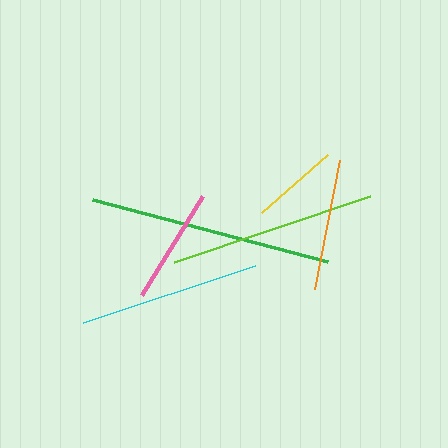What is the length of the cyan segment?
The cyan segment is approximately 181 pixels long.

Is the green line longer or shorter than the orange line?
The green line is longer than the orange line.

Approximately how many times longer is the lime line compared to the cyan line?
The lime line is approximately 1.1 times the length of the cyan line.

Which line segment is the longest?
The green line is the longest at approximately 243 pixels.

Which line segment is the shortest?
The yellow line is the shortest at approximately 88 pixels.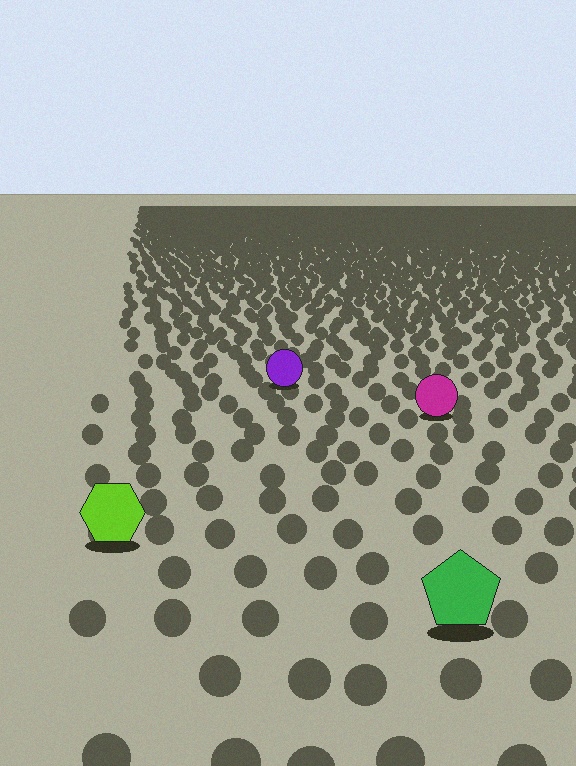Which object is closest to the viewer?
The green pentagon is closest. The texture marks near it are larger and more spread out.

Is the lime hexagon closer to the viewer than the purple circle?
Yes. The lime hexagon is closer — you can tell from the texture gradient: the ground texture is coarser near it.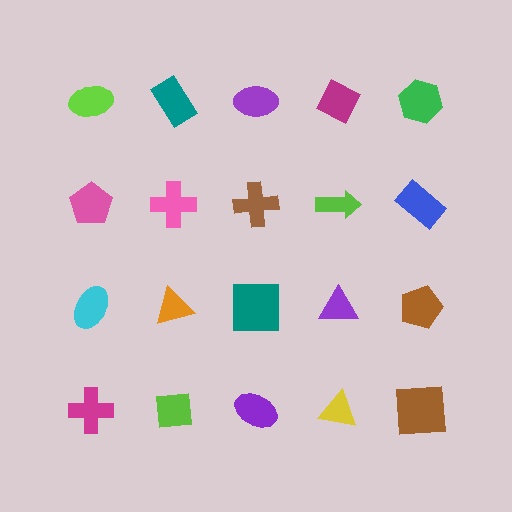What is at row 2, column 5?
A blue rectangle.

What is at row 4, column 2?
A lime square.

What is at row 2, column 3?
A brown cross.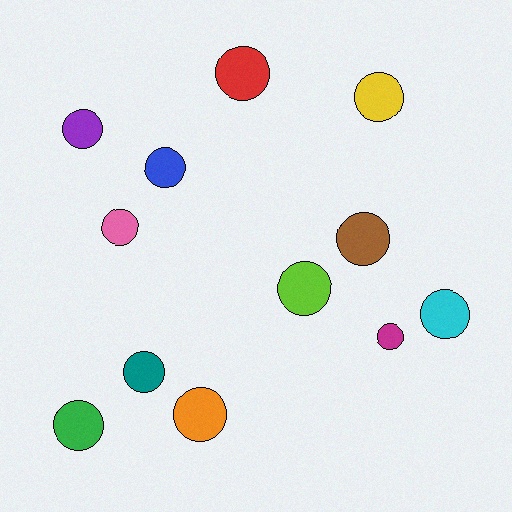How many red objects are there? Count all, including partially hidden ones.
There is 1 red object.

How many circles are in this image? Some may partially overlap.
There are 12 circles.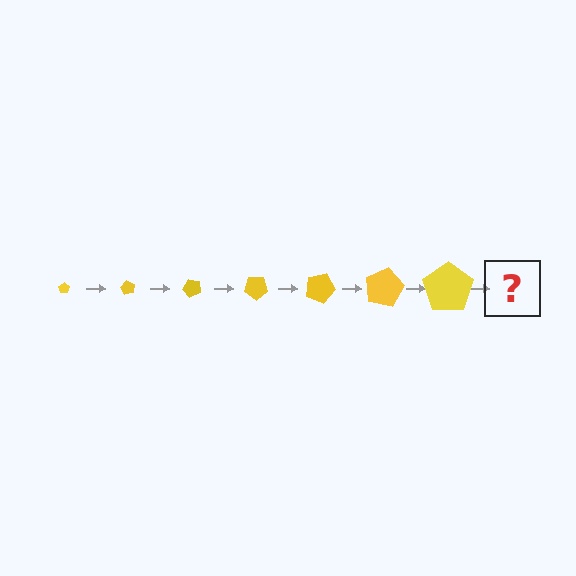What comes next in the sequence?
The next element should be a pentagon, larger than the previous one and rotated 420 degrees from the start.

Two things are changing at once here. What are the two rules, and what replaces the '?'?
The two rules are that the pentagon grows larger each step and it rotates 60 degrees each step. The '?' should be a pentagon, larger than the previous one and rotated 420 degrees from the start.